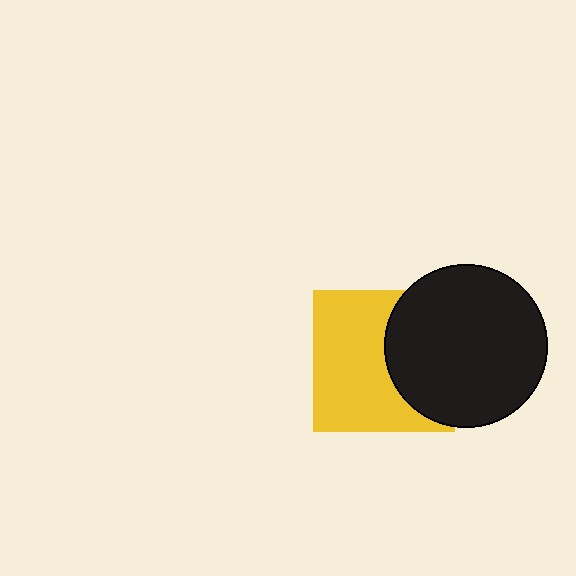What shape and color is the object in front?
The object in front is a black circle.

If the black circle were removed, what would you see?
You would see the complete yellow square.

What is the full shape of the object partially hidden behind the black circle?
The partially hidden object is a yellow square.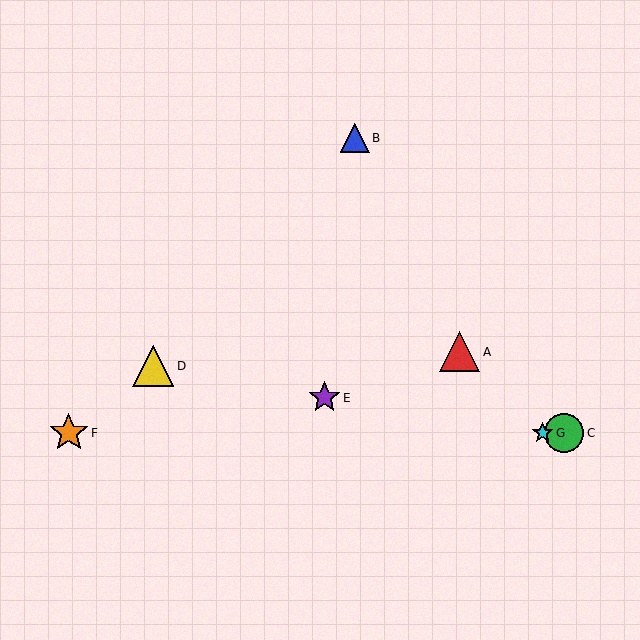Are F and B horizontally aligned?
No, F is at y≈433 and B is at y≈138.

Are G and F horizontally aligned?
Yes, both are at y≈433.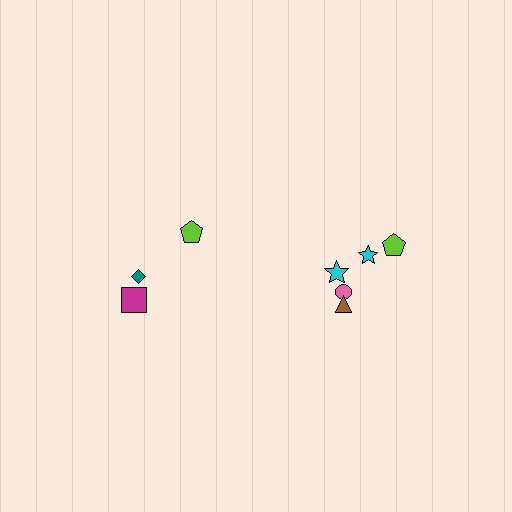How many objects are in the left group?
There are 3 objects.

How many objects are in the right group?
There are 5 objects.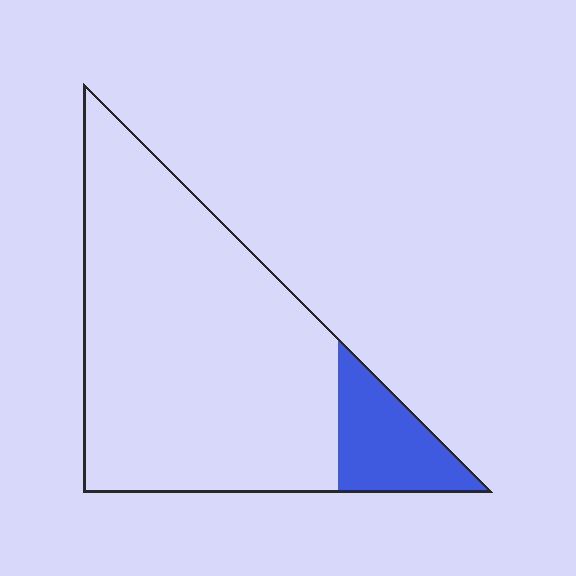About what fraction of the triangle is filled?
About one eighth (1/8).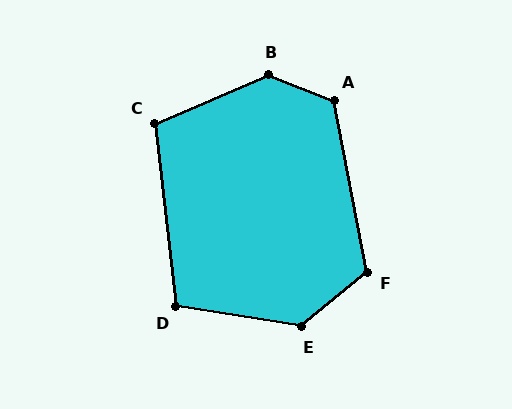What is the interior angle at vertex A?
Approximately 122 degrees (obtuse).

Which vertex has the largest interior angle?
B, at approximately 136 degrees.